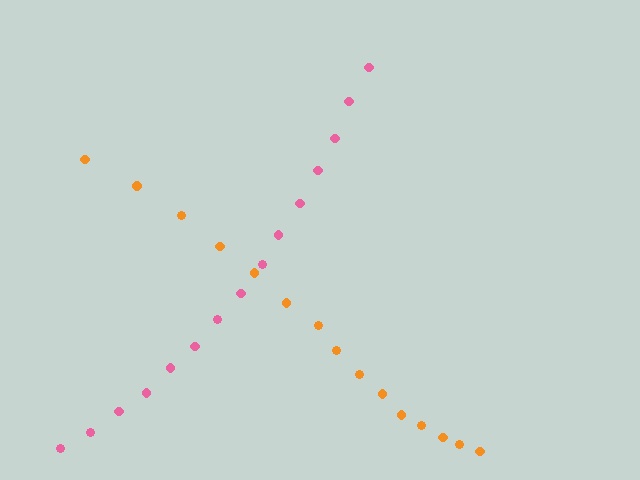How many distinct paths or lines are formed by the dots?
There are 2 distinct paths.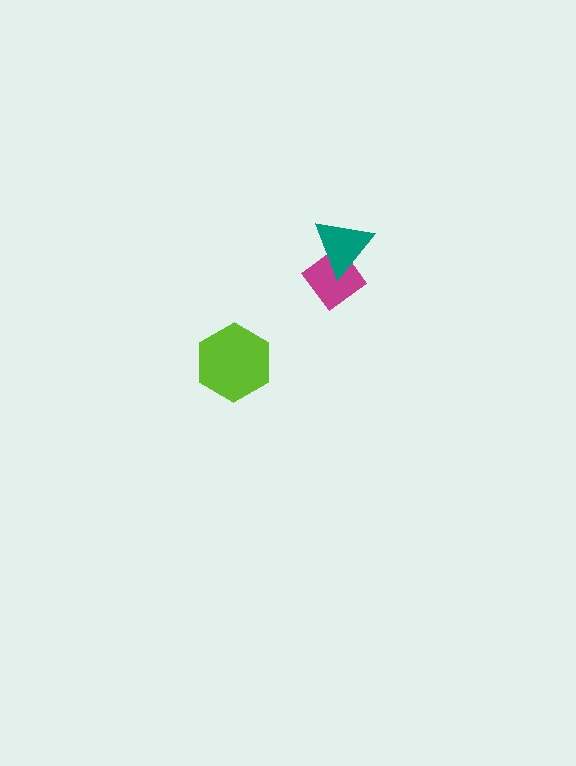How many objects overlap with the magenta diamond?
1 object overlaps with the magenta diamond.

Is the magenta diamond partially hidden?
Yes, it is partially covered by another shape.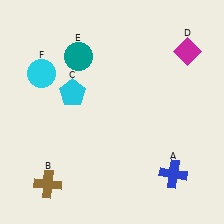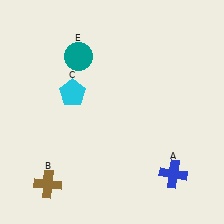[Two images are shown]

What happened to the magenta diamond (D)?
The magenta diamond (D) was removed in Image 2. It was in the top-right area of Image 1.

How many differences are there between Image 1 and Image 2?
There are 2 differences between the two images.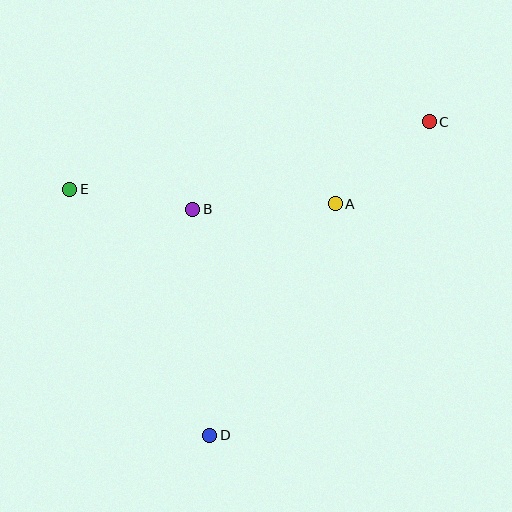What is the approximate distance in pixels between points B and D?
The distance between B and D is approximately 227 pixels.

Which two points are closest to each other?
Points B and E are closest to each other.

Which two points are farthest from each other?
Points C and D are farthest from each other.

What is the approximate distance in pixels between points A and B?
The distance between A and B is approximately 142 pixels.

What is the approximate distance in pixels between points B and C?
The distance between B and C is approximately 252 pixels.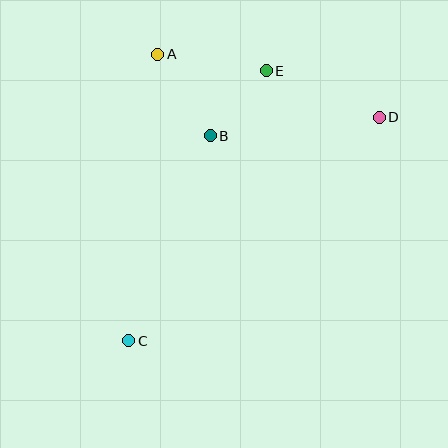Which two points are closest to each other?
Points B and E are closest to each other.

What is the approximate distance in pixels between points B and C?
The distance between B and C is approximately 221 pixels.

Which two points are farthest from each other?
Points C and D are farthest from each other.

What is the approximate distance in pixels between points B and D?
The distance between B and D is approximately 170 pixels.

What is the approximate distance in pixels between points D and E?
The distance between D and E is approximately 122 pixels.